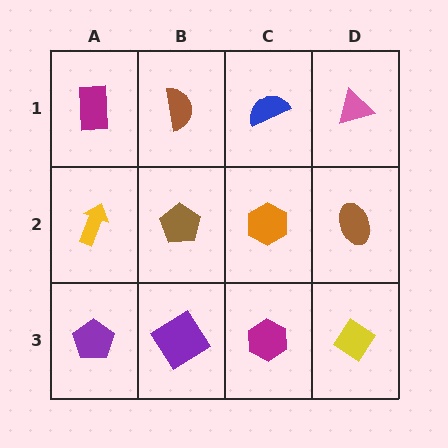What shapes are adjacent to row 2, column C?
A blue semicircle (row 1, column C), a magenta hexagon (row 3, column C), a brown pentagon (row 2, column B), a brown ellipse (row 2, column D).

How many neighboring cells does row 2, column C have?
4.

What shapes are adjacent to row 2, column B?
A brown semicircle (row 1, column B), a purple diamond (row 3, column B), a yellow arrow (row 2, column A), an orange hexagon (row 2, column C).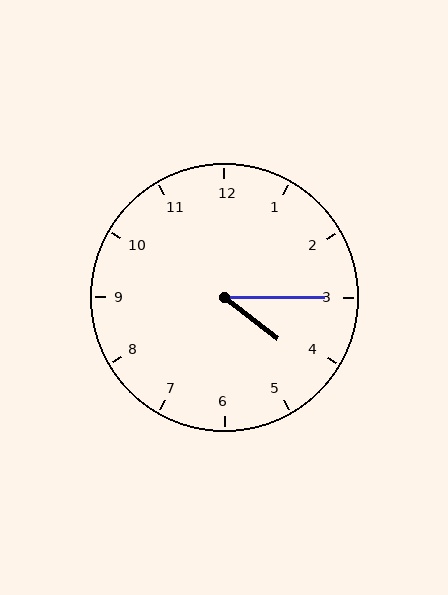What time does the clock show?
4:15.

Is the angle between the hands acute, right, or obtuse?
It is acute.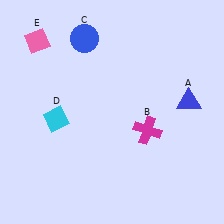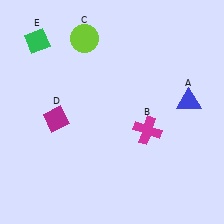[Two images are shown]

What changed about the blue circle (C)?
In Image 1, C is blue. In Image 2, it changed to lime.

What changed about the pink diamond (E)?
In Image 1, E is pink. In Image 2, it changed to green.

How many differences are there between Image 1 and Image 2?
There are 3 differences between the two images.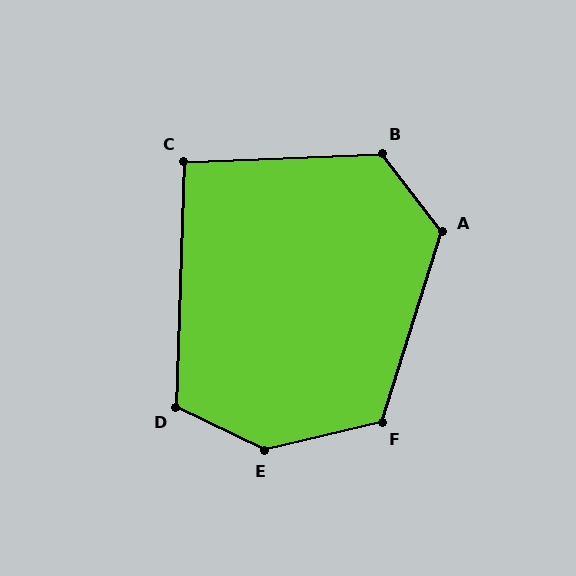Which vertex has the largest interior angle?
E, at approximately 141 degrees.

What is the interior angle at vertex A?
Approximately 125 degrees (obtuse).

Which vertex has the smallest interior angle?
C, at approximately 94 degrees.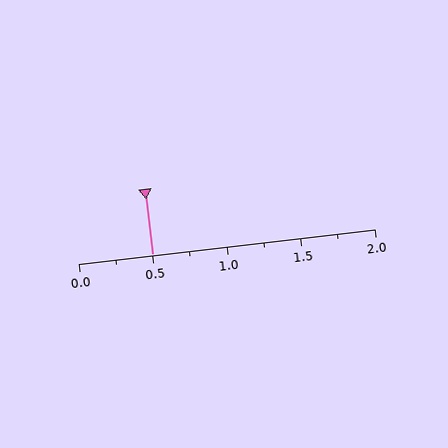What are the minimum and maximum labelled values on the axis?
The axis runs from 0.0 to 2.0.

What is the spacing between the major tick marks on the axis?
The major ticks are spaced 0.5 apart.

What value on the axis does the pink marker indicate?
The marker indicates approximately 0.5.